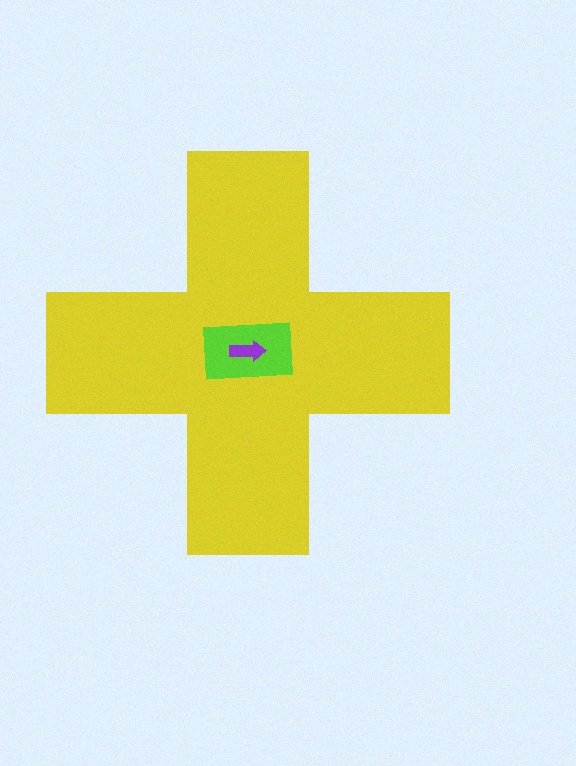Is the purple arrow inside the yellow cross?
Yes.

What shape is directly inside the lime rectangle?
The purple arrow.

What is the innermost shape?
The purple arrow.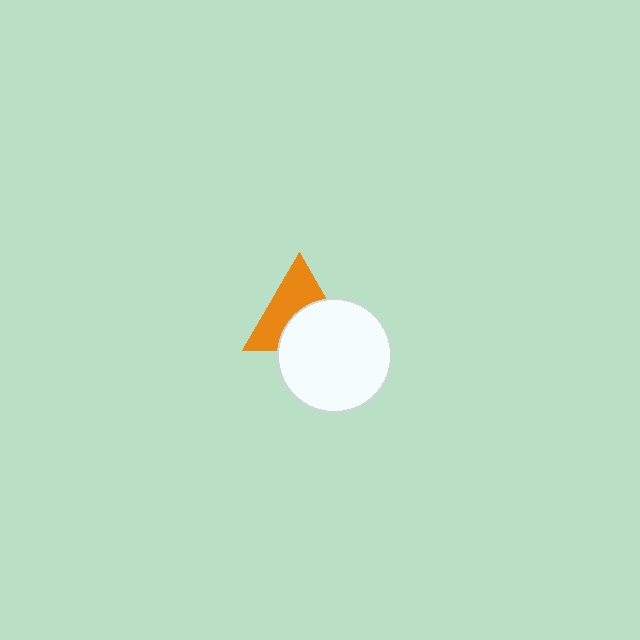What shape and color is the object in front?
The object in front is a white circle.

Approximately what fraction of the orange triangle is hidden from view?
Roughly 47% of the orange triangle is hidden behind the white circle.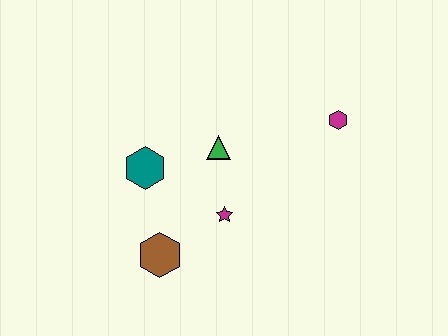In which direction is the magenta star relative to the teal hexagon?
The magenta star is to the right of the teal hexagon.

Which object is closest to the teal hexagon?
The green triangle is closest to the teal hexagon.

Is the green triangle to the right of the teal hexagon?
Yes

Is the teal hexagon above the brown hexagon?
Yes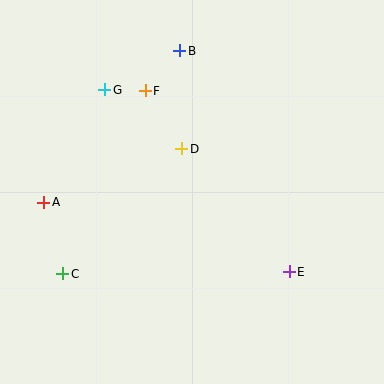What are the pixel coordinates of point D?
Point D is at (182, 149).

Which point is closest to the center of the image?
Point D at (182, 149) is closest to the center.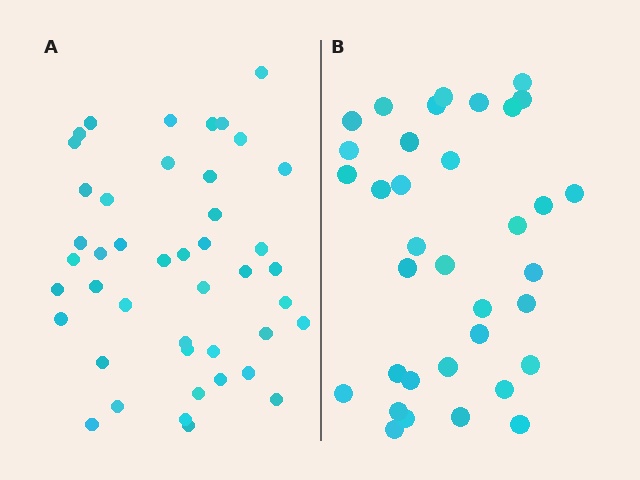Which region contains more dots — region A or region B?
Region A (the left region) has more dots.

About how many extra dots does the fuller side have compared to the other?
Region A has roughly 8 or so more dots than region B.